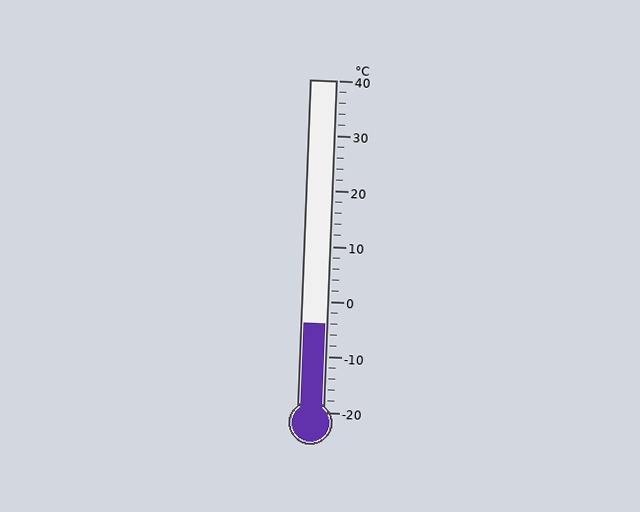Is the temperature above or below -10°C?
The temperature is above -10°C.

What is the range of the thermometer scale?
The thermometer scale ranges from -20°C to 40°C.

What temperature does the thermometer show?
The thermometer shows approximately -4°C.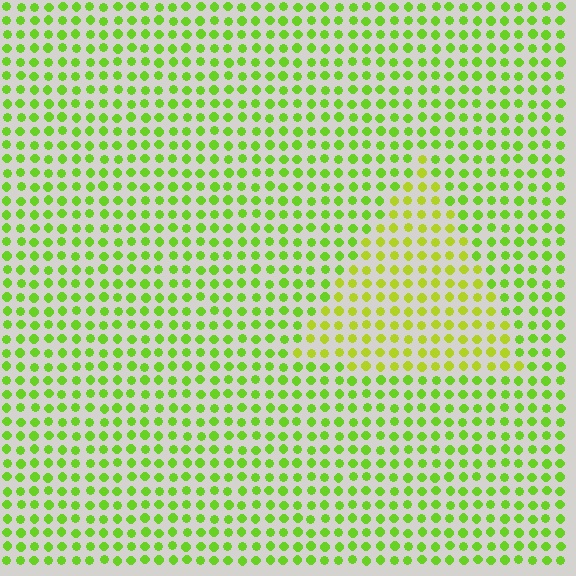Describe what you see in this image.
The image is filled with small lime elements in a uniform arrangement. A triangle-shaped region is visible where the elements are tinted to a slightly different hue, forming a subtle color boundary.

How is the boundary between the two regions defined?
The boundary is defined purely by a slight shift in hue (about 25 degrees). Spacing, size, and orientation are identical on both sides.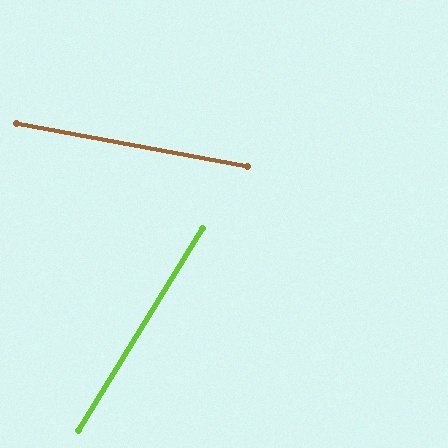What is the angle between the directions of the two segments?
Approximately 69 degrees.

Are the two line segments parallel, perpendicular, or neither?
Neither parallel nor perpendicular — they differ by about 69°.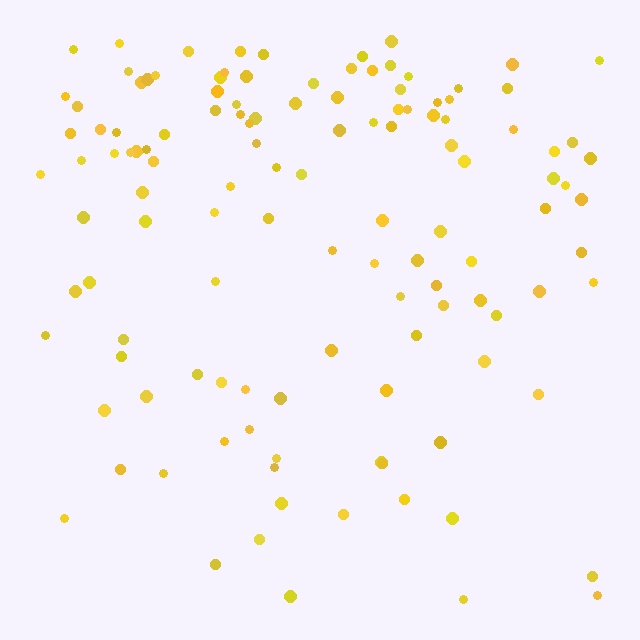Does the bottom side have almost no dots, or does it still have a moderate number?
Still a moderate number, just noticeably fewer than the top.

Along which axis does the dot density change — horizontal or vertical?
Vertical.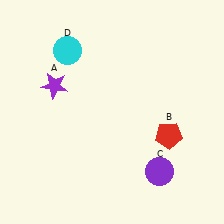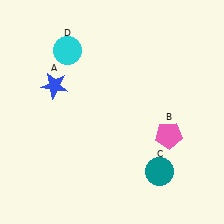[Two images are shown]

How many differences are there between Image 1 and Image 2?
There are 3 differences between the two images.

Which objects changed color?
A changed from purple to blue. B changed from red to pink. C changed from purple to teal.